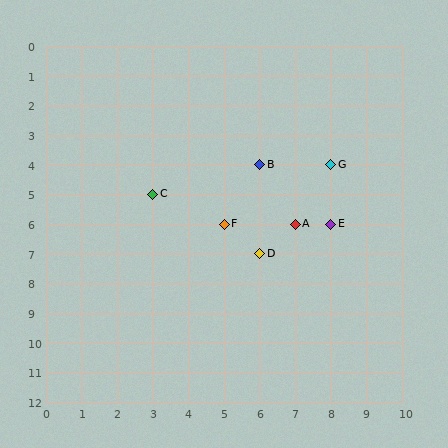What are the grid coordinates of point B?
Point B is at grid coordinates (6, 4).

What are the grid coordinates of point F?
Point F is at grid coordinates (5, 6).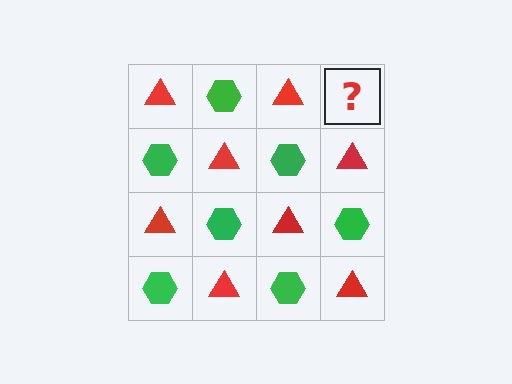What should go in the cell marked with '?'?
The missing cell should contain a green hexagon.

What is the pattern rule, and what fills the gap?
The rule is that it alternates red triangle and green hexagon in a checkerboard pattern. The gap should be filled with a green hexagon.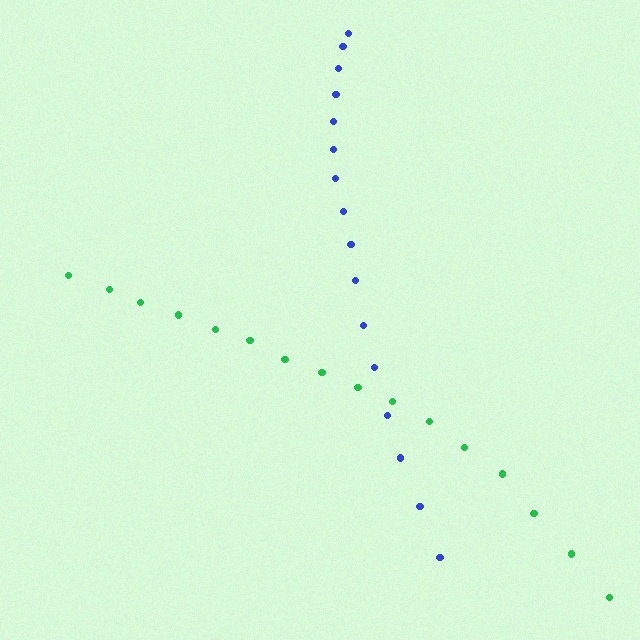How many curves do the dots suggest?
There are 2 distinct paths.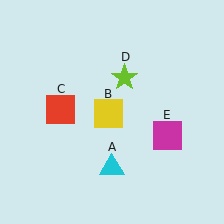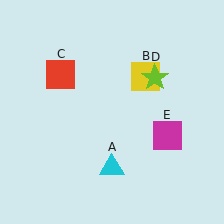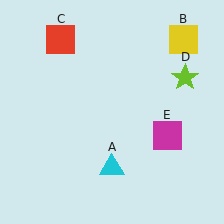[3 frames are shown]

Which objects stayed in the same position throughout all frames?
Cyan triangle (object A) and magenta square (object E) remained stationary.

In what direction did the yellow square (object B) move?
The yellow square (object B) moved up and to the right.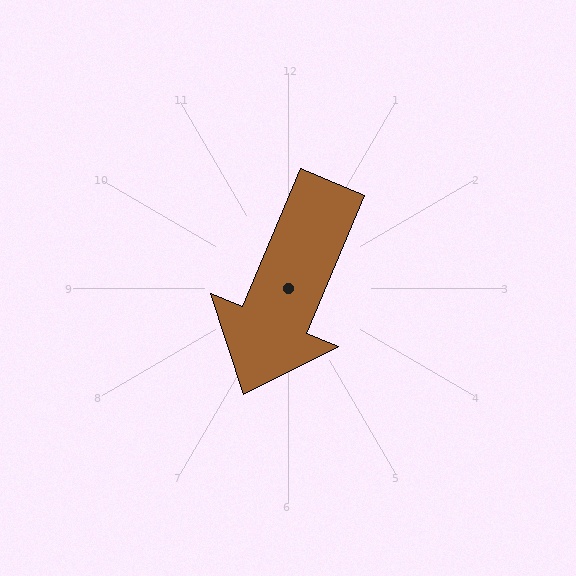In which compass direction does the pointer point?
Southwest.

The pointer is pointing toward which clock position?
Roughly 7 o'clock.